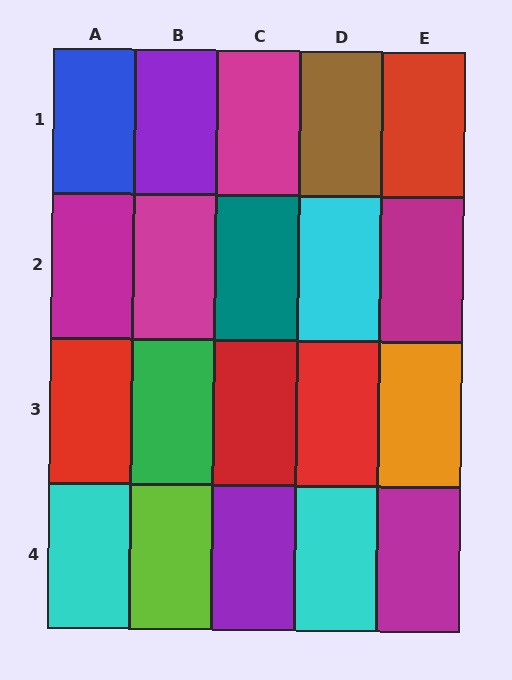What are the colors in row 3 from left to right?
Red, green, red, red, orange.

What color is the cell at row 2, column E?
Magenta.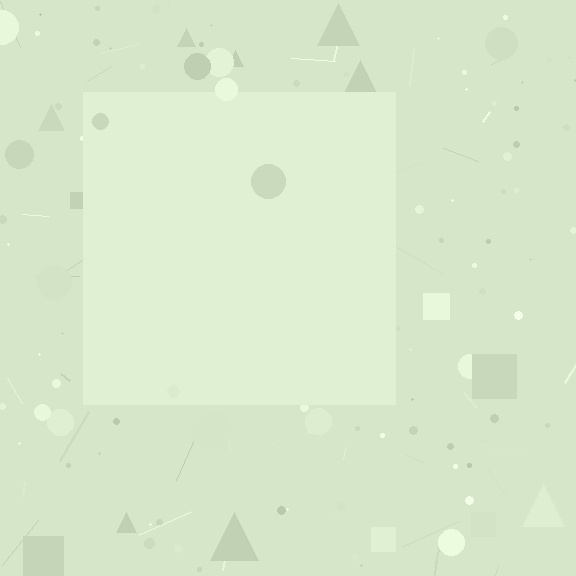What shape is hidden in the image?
A square is hidden in the image.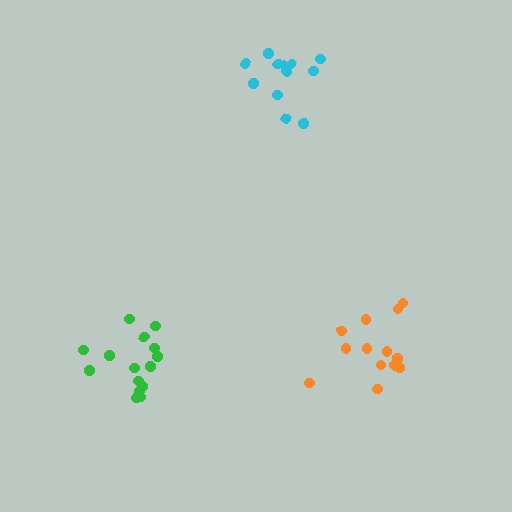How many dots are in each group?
Group 1: 16 dots, Group 2: 13 dots, Group 3: 12 dots (41 total).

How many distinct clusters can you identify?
There are 3 distinct clusters.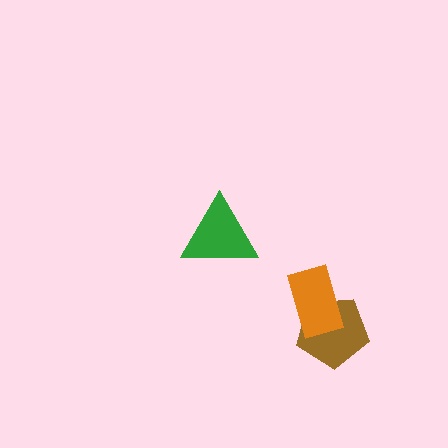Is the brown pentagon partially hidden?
Yes, it is partially covered by another shape.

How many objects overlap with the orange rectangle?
1 object overlaps with the orange rectangle.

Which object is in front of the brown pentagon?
The orange rectangle is in front of the brown pentagon.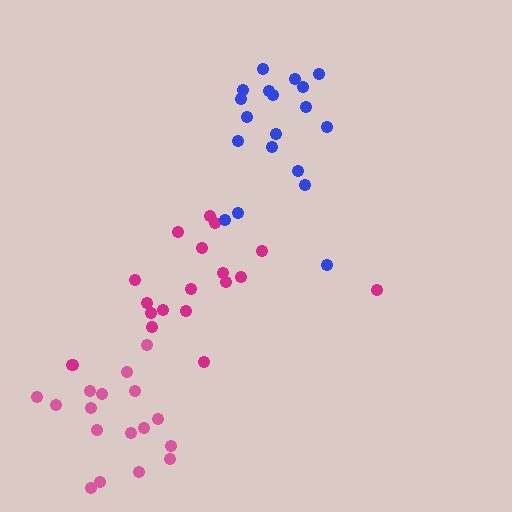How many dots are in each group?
Group 1: 18 dots, Group 2: 19 dots, Group 3: 17 dots (54 total).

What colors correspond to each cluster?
The clusters are colored: magenta, blue, pink.